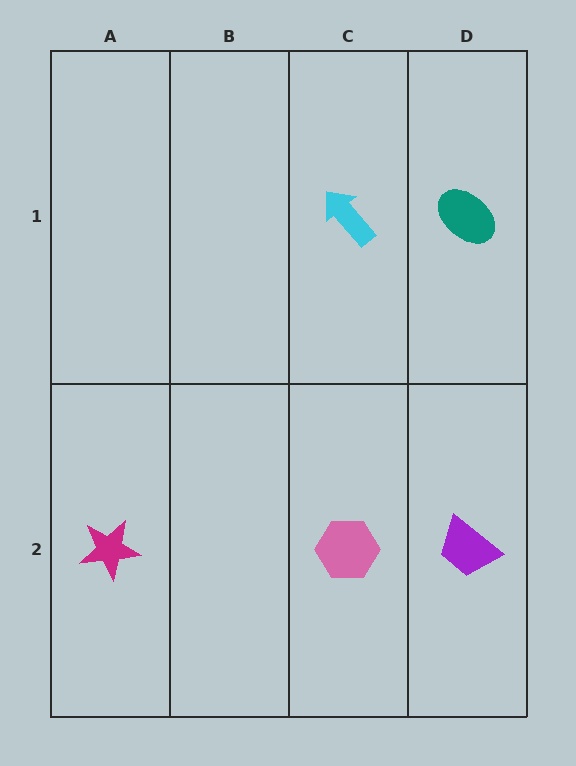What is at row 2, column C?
A pink hexagon.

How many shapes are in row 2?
3 shapes.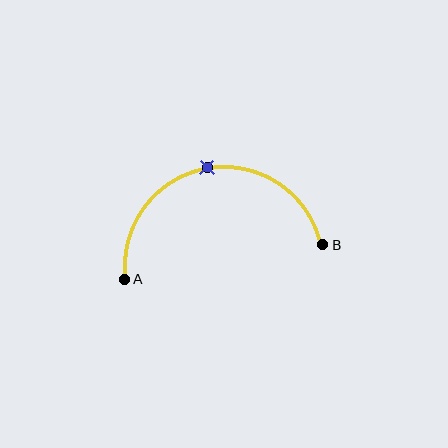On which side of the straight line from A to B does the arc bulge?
The arc bulges above the straight line connecting A and B.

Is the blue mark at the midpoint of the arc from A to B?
Yes. The blue mark lies on the arc at equal arc-length from both A and B — it is the arc midpoint.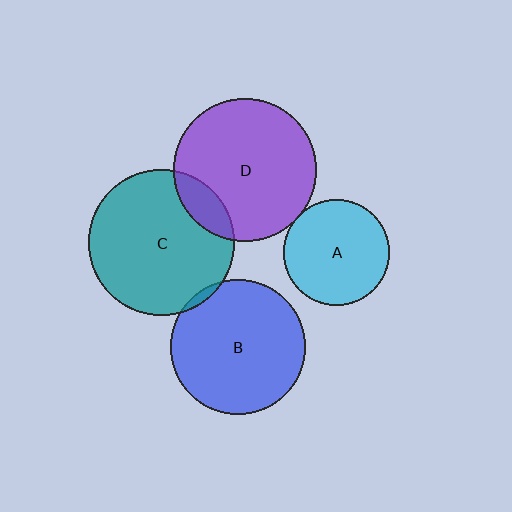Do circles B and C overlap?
Yes.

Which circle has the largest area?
Circle C (teal).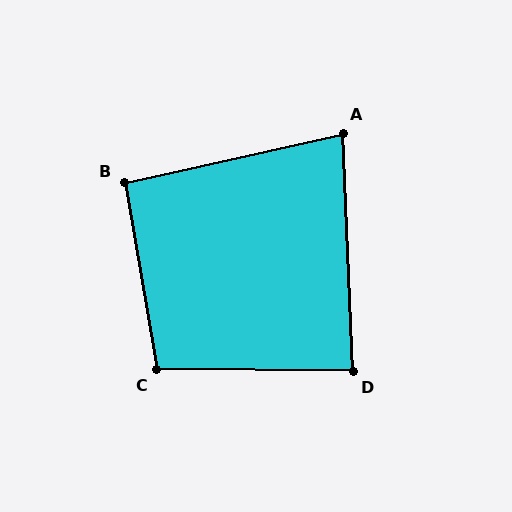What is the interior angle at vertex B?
Approximately 93 degrees (approximately right).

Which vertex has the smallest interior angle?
A, at approximately 80 degrees.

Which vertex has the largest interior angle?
C, at approximately 100 degrees.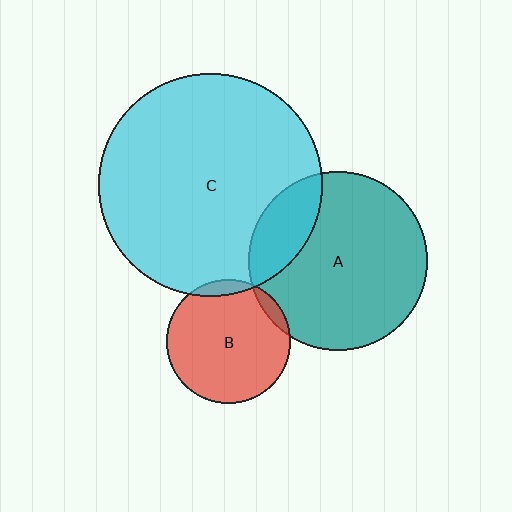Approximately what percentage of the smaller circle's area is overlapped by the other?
Approximately 5%.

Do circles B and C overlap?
Yes.